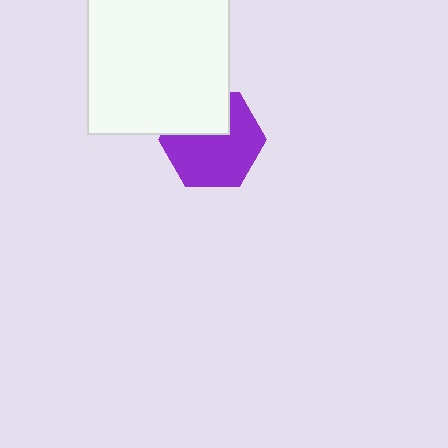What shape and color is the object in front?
The object in front is a white square.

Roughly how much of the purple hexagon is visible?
Most of it is visible (roughly 68%).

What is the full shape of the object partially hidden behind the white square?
The partially hidden object is a purple hexagon.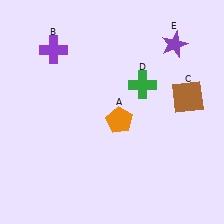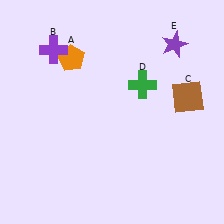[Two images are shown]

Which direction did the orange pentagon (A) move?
The orange pentagon (A) moved up.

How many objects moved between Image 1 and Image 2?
1 object moved between the two images.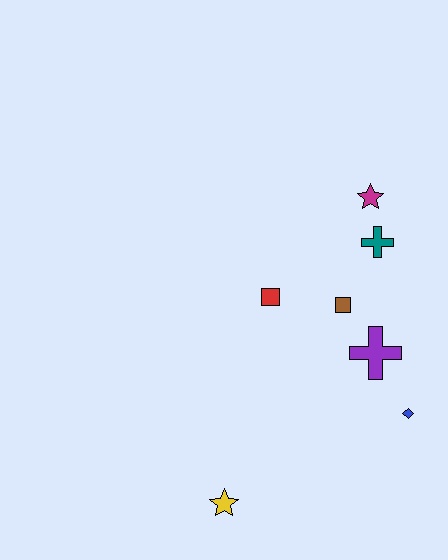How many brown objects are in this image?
There is 1 brown object.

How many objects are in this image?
There are 7 objects.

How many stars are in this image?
There are 2 stars.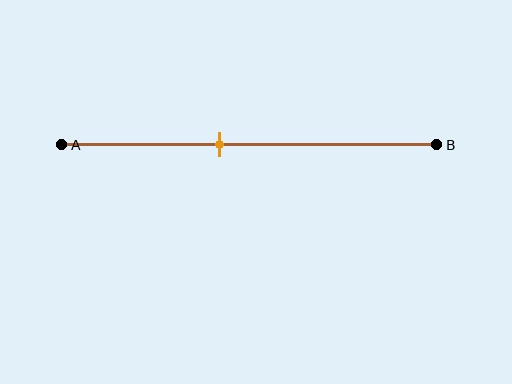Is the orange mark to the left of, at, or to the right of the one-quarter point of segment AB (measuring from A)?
The orange mark is to the right of the one-quarter point of segment AB.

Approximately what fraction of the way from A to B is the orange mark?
The orange mark is approximately 40% of the way from A to B.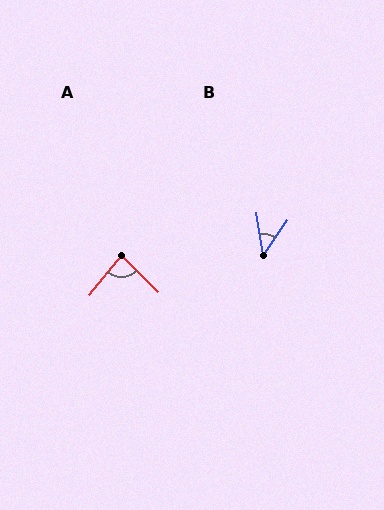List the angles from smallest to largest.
B (43°), A (83°).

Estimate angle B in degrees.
Approximately 43 degrees.